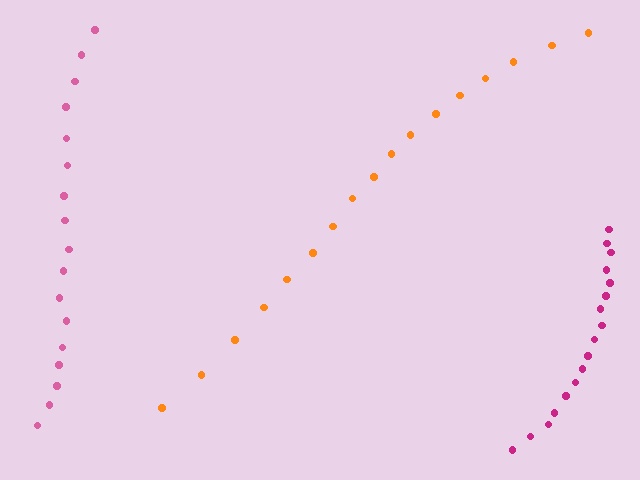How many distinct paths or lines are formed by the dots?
There are 3 distinct paths.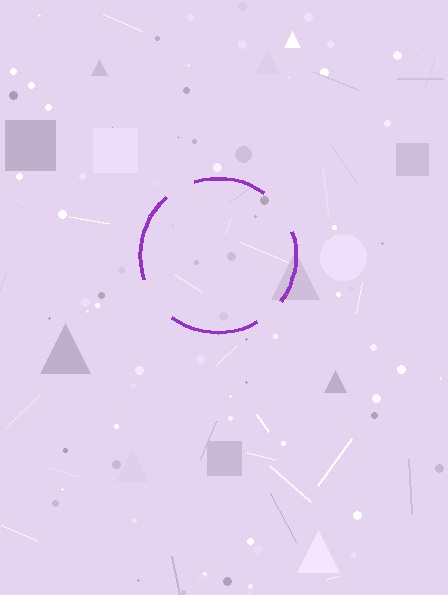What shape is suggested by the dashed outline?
The dashed outline suggests a circle.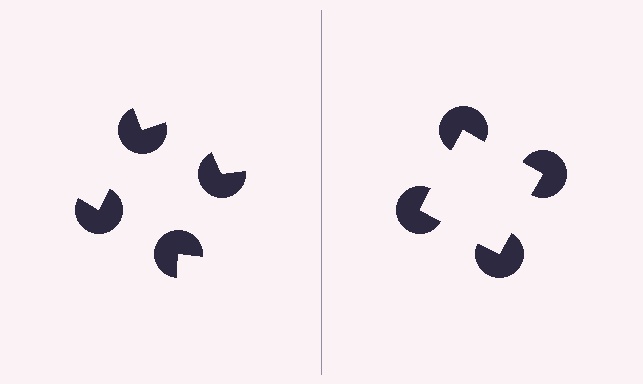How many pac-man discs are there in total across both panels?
8 — 4 on each side.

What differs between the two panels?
The pac-man discs are positioned identically on both sides; only the wedge orientations differ. On the right they align to a square; on the left they are misaligned.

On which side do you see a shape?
An illusory square appears on the right side. On the left side the wedge cuts are rotated, so no coherent shape forms.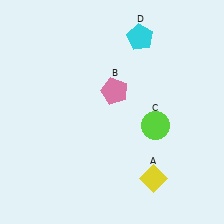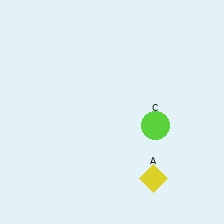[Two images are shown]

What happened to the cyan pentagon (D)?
The cyan pentagon (D) was removed in Image 2. It was in the top-right area of Image 1.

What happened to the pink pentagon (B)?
The pink pentagon (B) was removed in Image 2. It was in the top-right area of Image 1.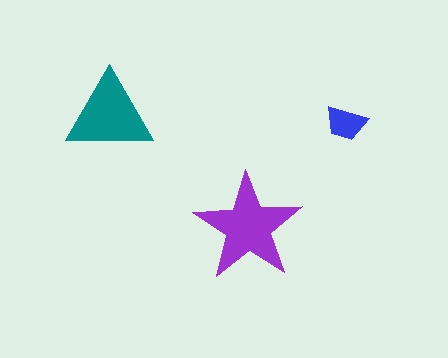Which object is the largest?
The purple star.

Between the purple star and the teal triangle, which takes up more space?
The purple star.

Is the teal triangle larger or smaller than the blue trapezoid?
Larger.